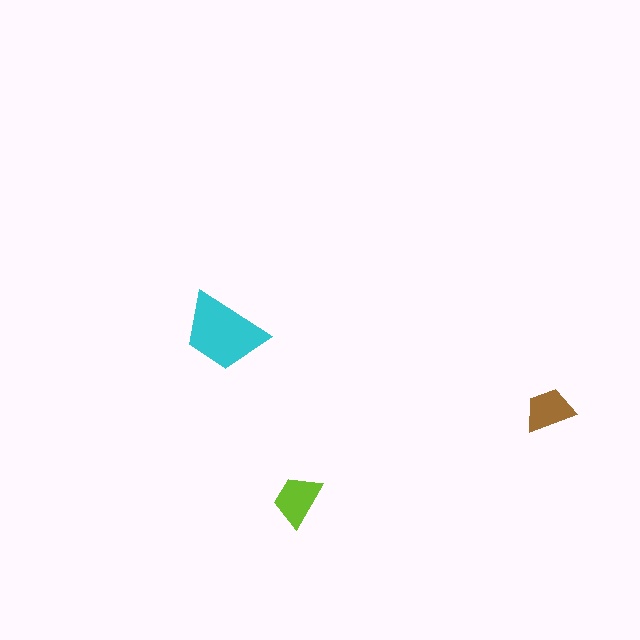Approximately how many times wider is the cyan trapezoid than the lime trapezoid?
About 1.5 times wider.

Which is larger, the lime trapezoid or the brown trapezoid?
The lime one.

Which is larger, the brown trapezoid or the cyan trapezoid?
The cyan one.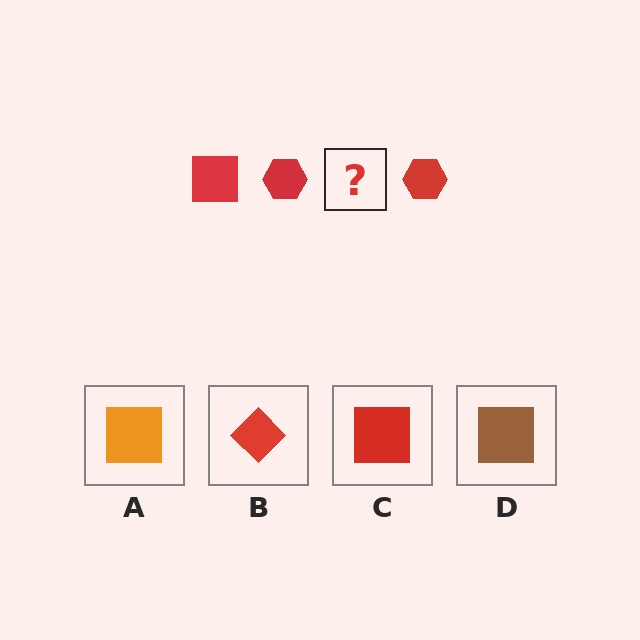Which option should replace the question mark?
Option C.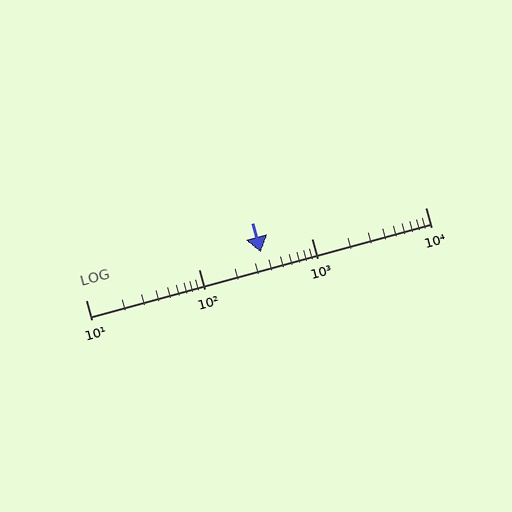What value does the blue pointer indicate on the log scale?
The pointer indicates approximately 350.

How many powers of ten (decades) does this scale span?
The scale spans 3 decades, from 10 to 10000.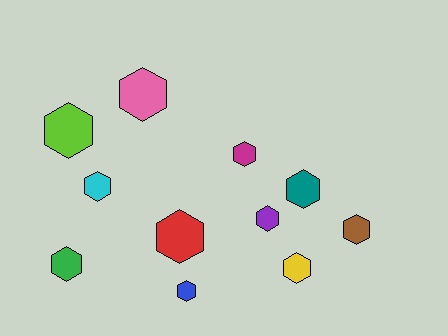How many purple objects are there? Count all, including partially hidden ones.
There is 1 purple object.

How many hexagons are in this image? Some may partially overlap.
There are 11 hexagons.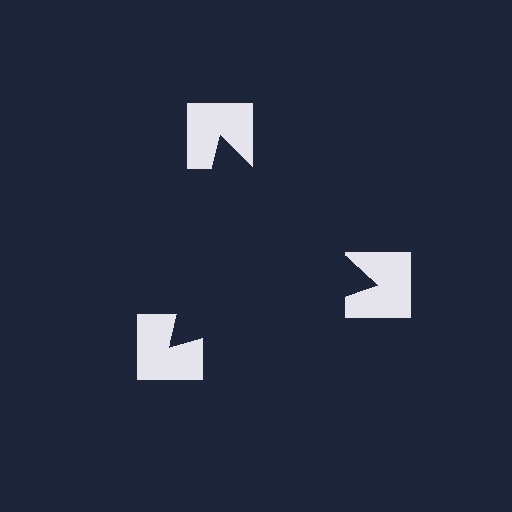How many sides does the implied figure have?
3 sides.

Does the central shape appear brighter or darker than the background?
It typically appears slightly darker than the background, even though no actual brightness change is drawn.